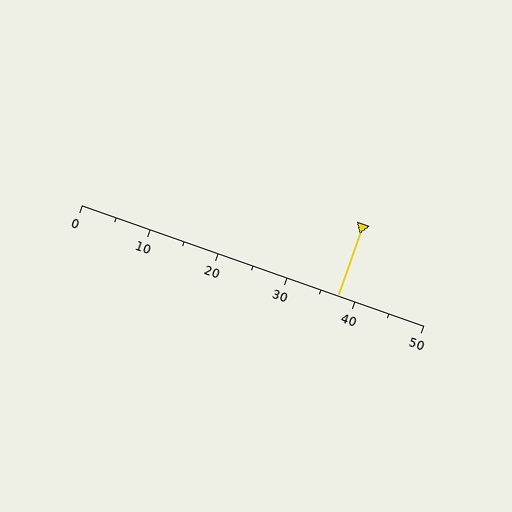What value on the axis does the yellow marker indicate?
The marker indicates approximately 37.5.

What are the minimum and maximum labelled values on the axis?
The axis runs from 0 to 50.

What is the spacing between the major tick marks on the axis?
The major ticks are spaced 10 apart.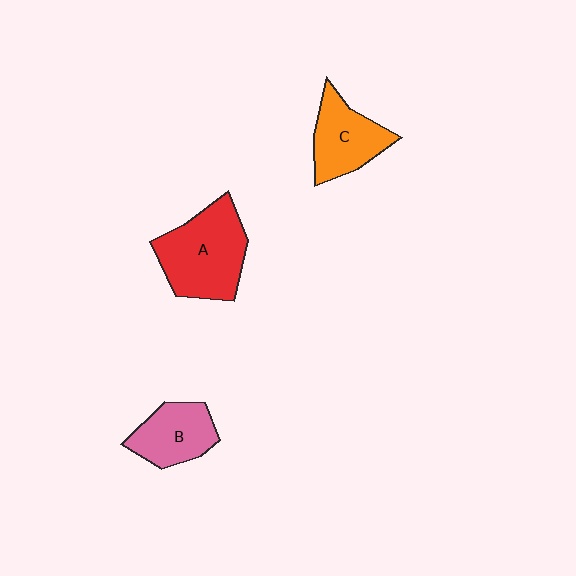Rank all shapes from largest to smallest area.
From largest to smallest: A (red), C (orange), B (pink).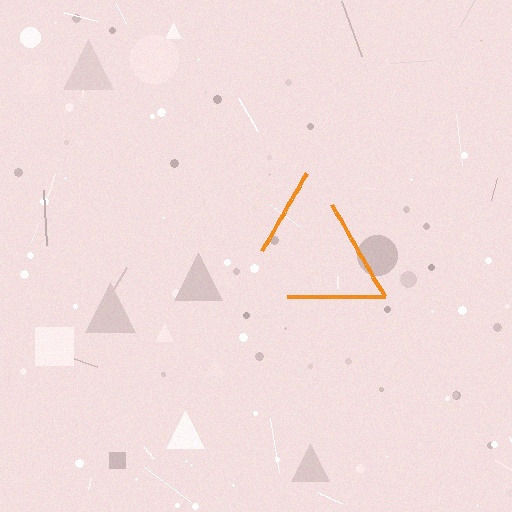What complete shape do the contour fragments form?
The contour fragments form a triangle.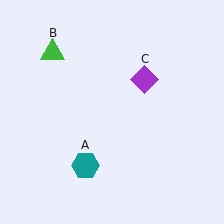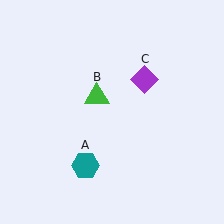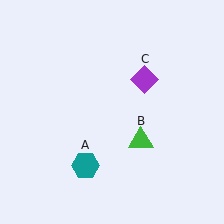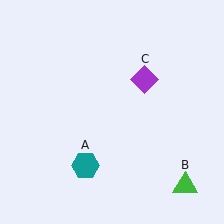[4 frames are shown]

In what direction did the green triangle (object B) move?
The green triangle (object B) moved down and to the right.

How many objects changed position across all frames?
1 object changed position: green triangle (object B).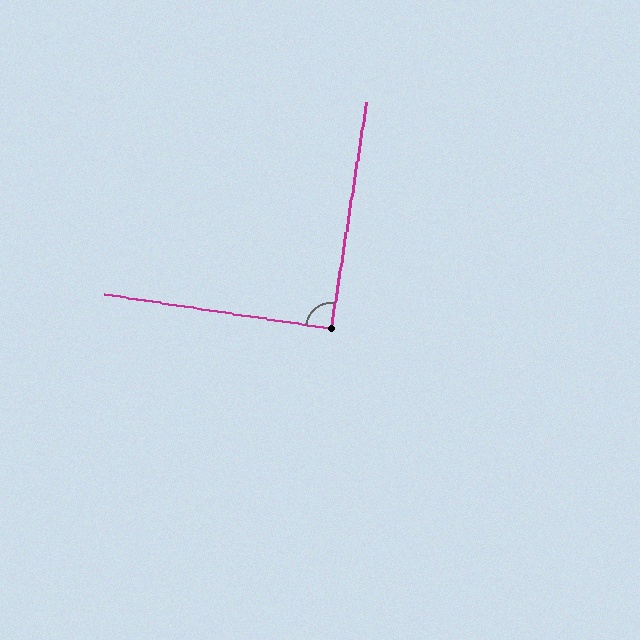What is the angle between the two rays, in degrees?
Approximately 90 degrees.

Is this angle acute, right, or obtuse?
It is approximately a right angle.